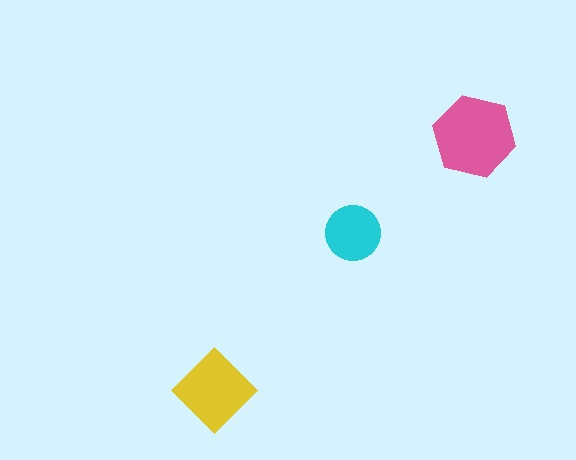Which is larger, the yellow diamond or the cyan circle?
The yellow diamond.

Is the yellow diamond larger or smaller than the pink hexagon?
Smaller.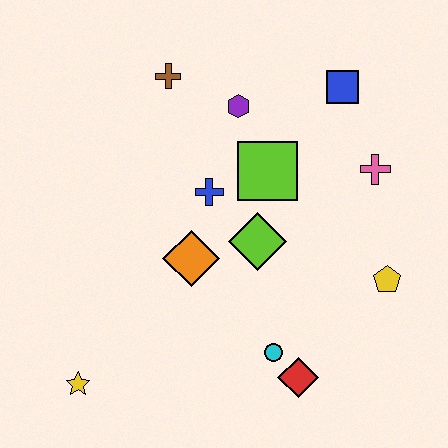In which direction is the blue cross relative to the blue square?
The blue cross is to the left of the blue square.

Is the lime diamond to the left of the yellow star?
No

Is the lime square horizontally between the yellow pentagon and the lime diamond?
Yes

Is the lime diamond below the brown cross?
Yes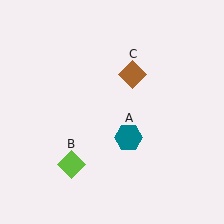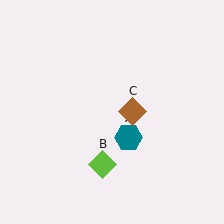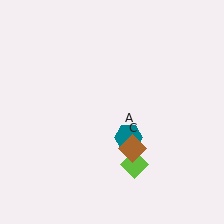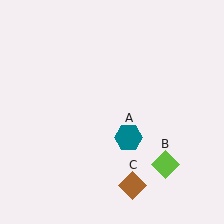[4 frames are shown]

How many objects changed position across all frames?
2 objects changed position: lime diamond (object B), brown diamond (object C).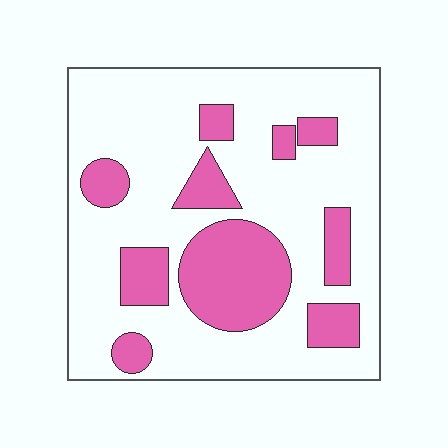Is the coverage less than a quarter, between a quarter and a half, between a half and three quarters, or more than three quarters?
Between a quarter and a half.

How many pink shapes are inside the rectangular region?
10.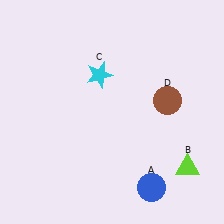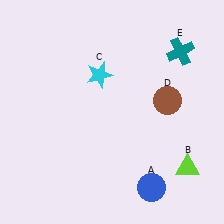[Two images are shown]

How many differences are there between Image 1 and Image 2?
There is 1 difference between the two images.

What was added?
A teal cross (E) was added in Image 2.